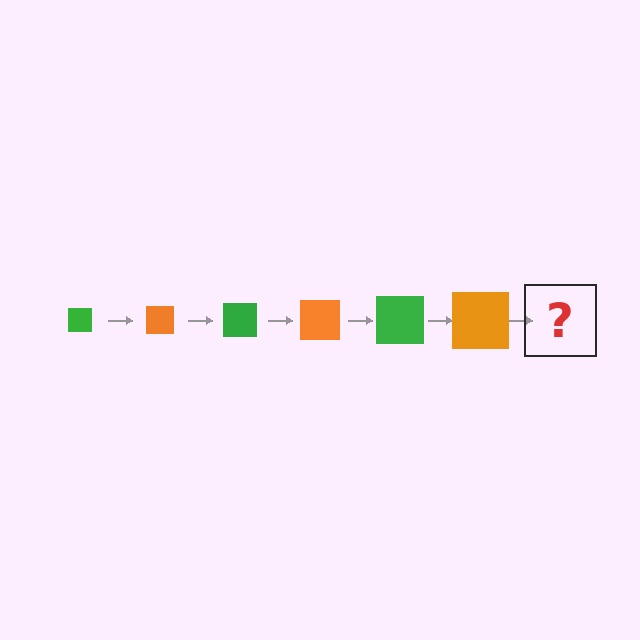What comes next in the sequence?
The next element should be a green square, larger than the previous one.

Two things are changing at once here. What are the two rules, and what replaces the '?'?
The two rules are that the square grows larger each step and the color cycles through green and orange. The '?' should be a green square, larger than the previous one.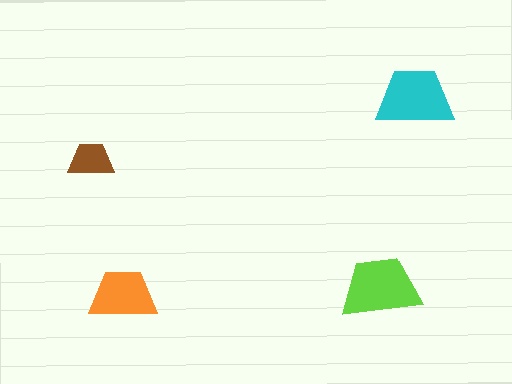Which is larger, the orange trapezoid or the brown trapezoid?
The orange one.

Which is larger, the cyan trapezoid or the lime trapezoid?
The lime one.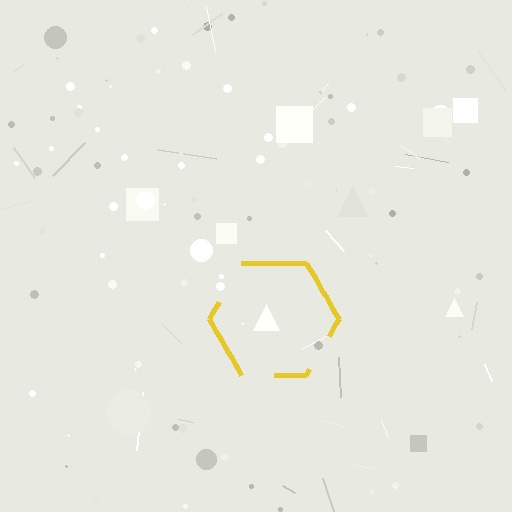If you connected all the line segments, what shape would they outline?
They would outline a hexagon.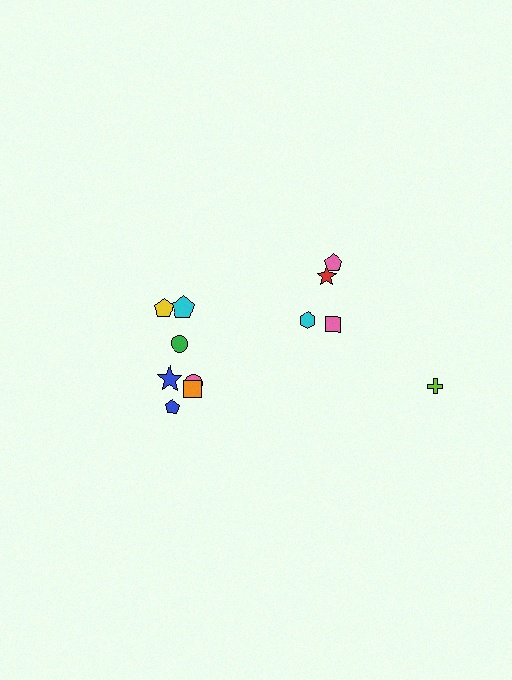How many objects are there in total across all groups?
There are 12 objects.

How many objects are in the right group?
There are 5 objects.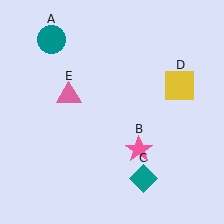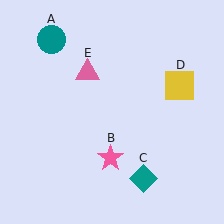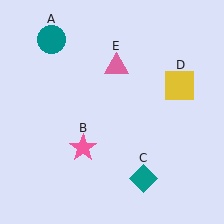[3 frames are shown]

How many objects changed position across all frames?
2 objects changed position: pink star (object B), pink triangle (object E).